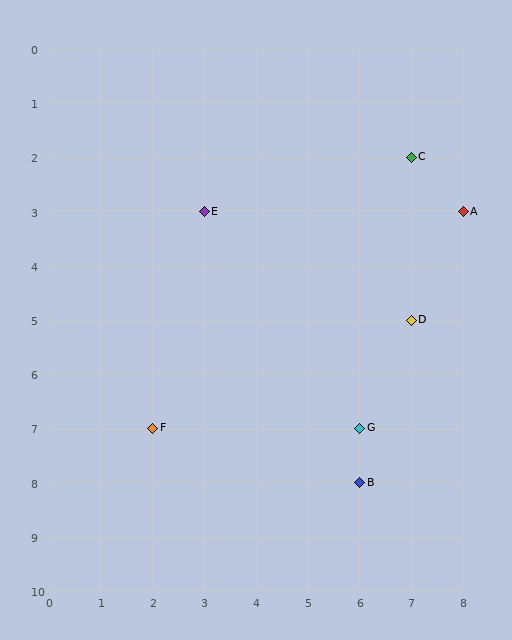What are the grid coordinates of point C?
Point C is at grid coordinates (7, 2).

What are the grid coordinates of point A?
Point A is at grid coordinates (8, 3).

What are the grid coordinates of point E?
Point E is at grid coordinates (3, 3).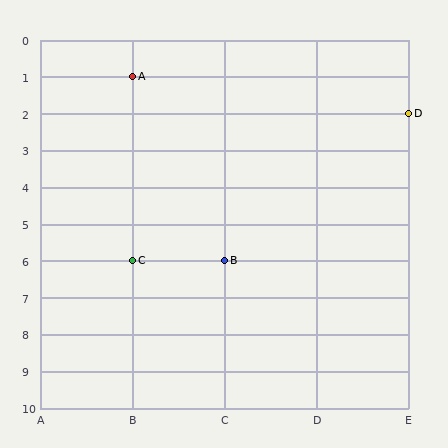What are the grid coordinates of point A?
Point A is at grid coordinates (B, 1).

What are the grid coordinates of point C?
Point C is at grid coordinates (B, 6).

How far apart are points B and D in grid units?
Points B and D are 2 columns and 4 rows apart (about 4.5 grid units diagonally).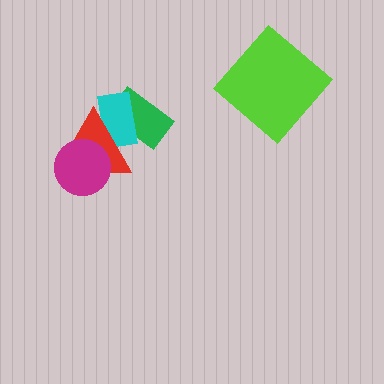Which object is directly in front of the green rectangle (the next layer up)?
The cyan rectangle is directly in front of the green rectangle.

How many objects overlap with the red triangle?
3 objects overlap with the red triangle.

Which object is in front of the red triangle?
The magenta circle is in front of the red triangle.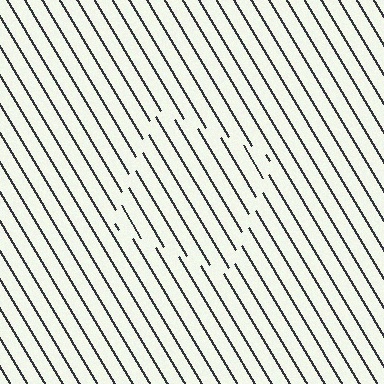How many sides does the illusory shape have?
4 sides — the line-ends trace a square.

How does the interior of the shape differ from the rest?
The interior of the shape contains the same grating, shifted by half a period — the contour is defined by the phase discontinuity where line-ends from the inner and outer gratings abut.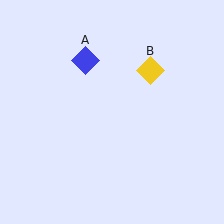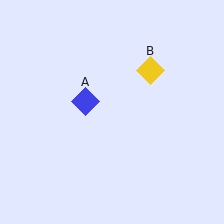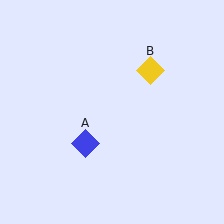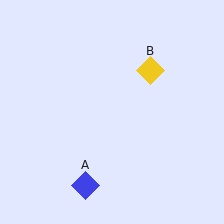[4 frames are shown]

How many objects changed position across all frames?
1 object changed position: blue diamond (object A).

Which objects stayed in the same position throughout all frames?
Yellow diamond (object B) remained stationary.